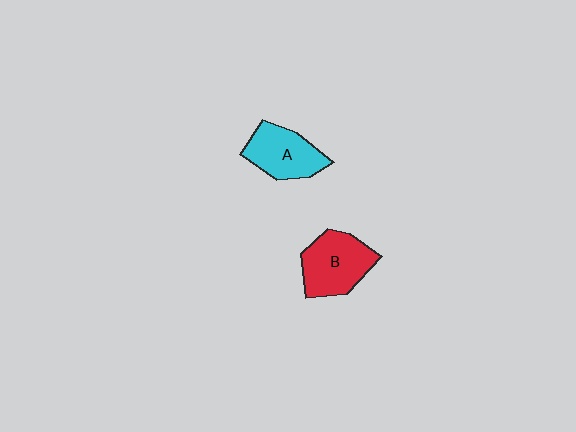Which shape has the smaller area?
Shape A (cyan).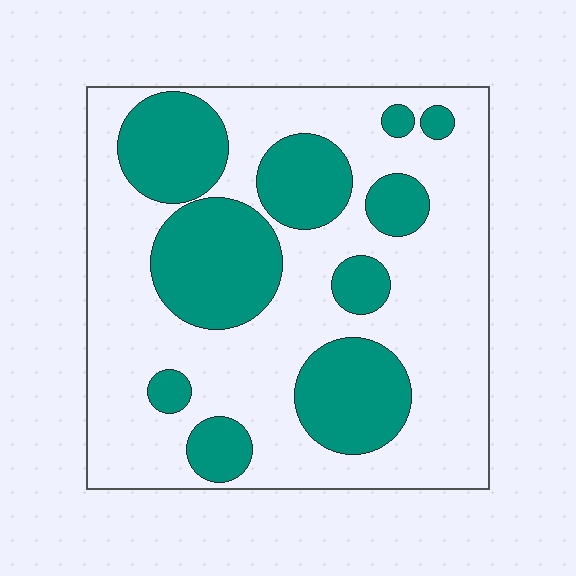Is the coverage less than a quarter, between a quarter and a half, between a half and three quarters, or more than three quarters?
Between a quarter and a half.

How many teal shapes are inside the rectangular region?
10.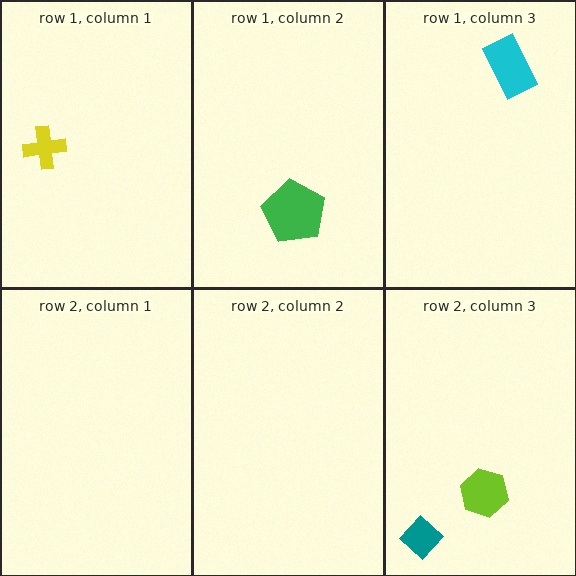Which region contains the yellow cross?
The row 1, column 1 region.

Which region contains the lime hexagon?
The row 2, column 3 region.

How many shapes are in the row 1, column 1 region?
1.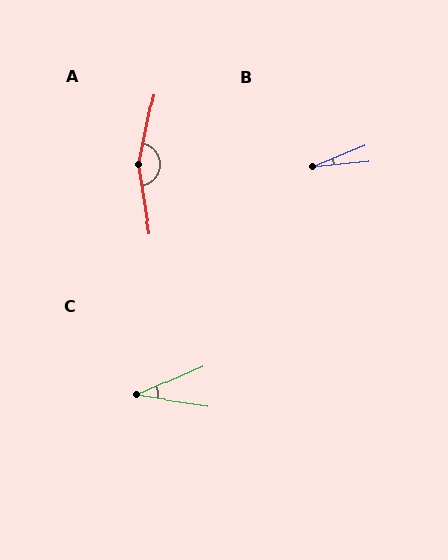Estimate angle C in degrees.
Approximately 33 degrees.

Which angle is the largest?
A, at approximately 159 degrees.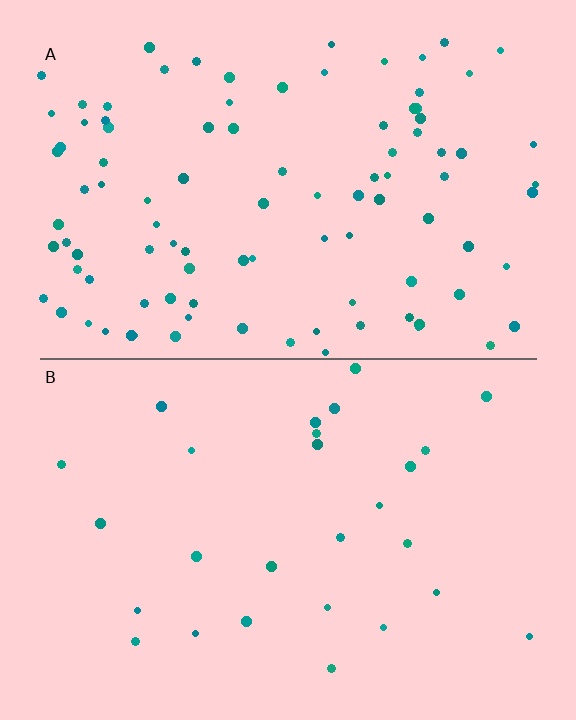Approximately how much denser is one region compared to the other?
Approximately 3.5× — region A over region B.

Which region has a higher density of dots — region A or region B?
A (the top).